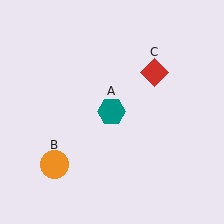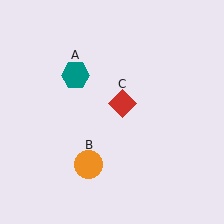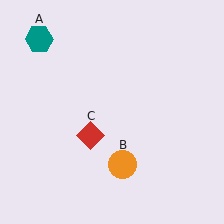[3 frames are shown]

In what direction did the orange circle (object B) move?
The orange circle (object B) moved right.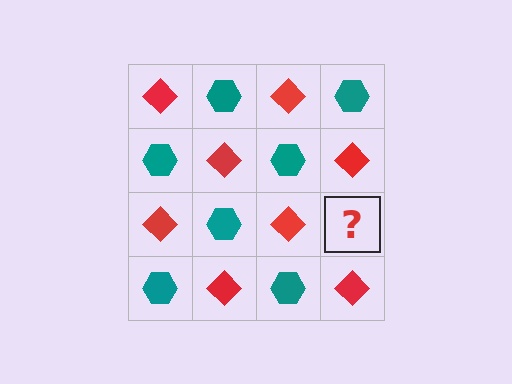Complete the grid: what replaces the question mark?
The question mark should be replaced with a teal hexagon.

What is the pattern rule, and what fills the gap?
The rule is that it alternates red diamond and teal hexagon in a checkerboard pattern. The gap should be filled with a teal hexagon.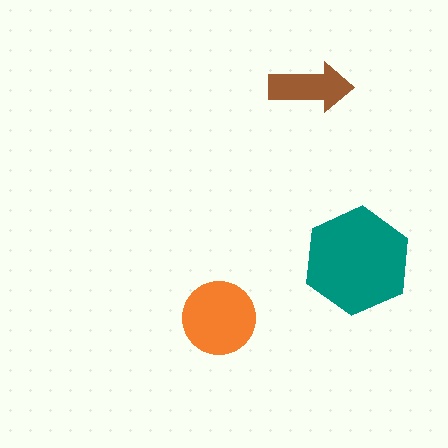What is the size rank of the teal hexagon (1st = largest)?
1st.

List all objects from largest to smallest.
The teal hexagon, the orange circle, the brown arrow.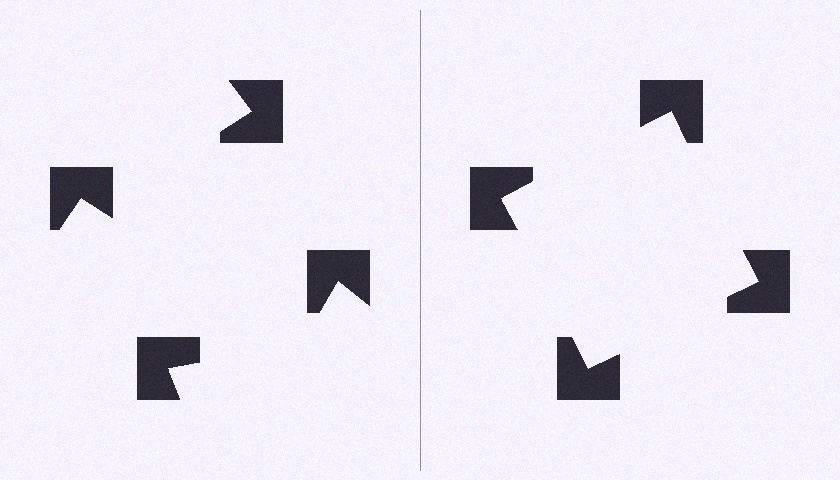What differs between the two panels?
The notched squares are positioned identically on both sides; only the wedge orientations differ. On the right they align to a square; on the left they are misaligned.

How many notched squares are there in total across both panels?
8 — 4 on each side.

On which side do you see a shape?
An illusory square appears on the right side. On the left side the wedge cuts are rotated, so no coherent shape forms.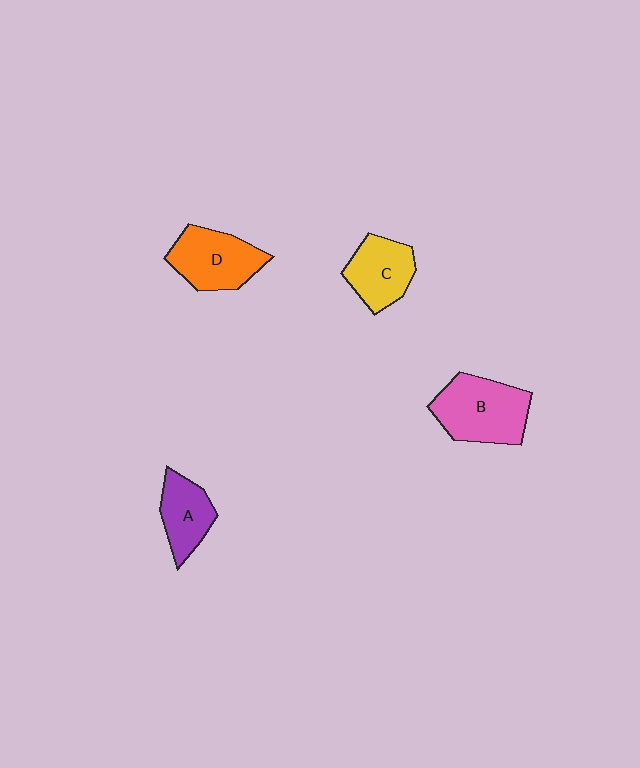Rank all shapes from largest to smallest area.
From largest to smallest: B (pink), D (orange), C (yellow), A (purple).